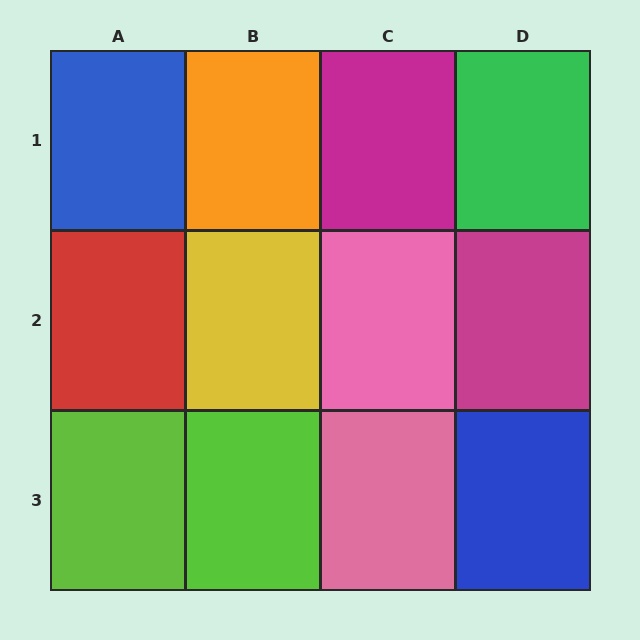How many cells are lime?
2 cells are lime.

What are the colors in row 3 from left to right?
Lime, lime, pink, blue.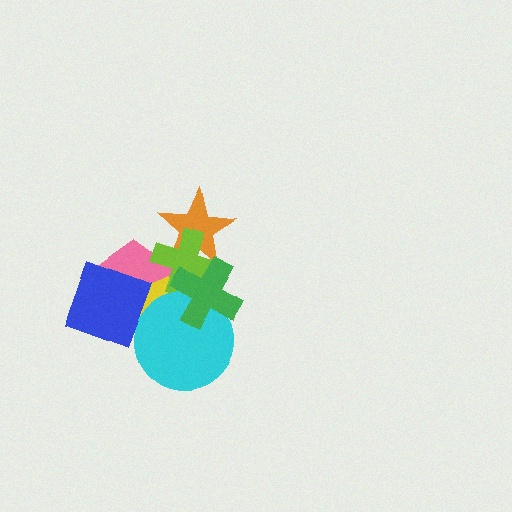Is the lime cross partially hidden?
Yes, it is partially covered by another shape.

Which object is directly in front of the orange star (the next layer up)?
The lime cross is directly in front of the orange star.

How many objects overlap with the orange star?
2 objects overlap with the orange star.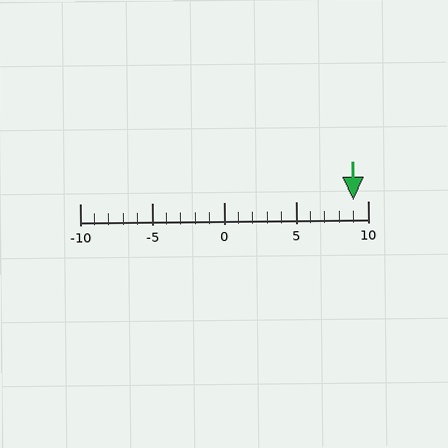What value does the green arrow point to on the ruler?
The green arrow points to approximately 9.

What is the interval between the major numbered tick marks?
The major tick marks are spaced 5 units apart.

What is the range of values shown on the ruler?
The ruler shows values from -10 to 10.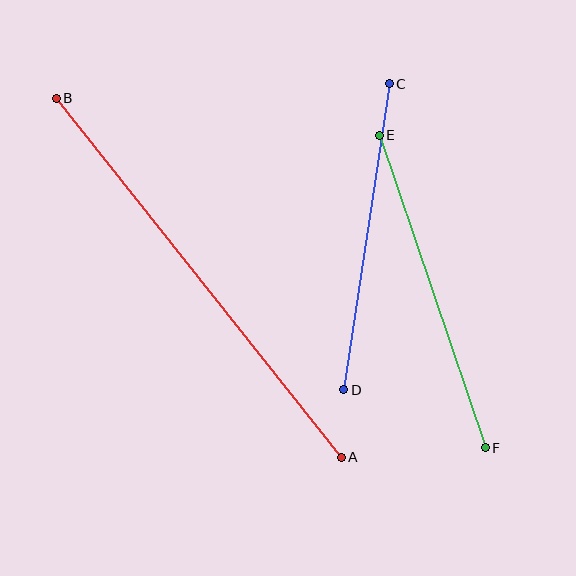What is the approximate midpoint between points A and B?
The midpoint is at approximately (199, 278) pixels.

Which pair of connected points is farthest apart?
Points A and B are farthest apart.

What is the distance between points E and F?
The distance is approximately 330 pixels.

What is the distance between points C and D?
The distance is approximately 309 pixels.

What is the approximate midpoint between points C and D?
The midpoint is at approximately (366, 237) pixels.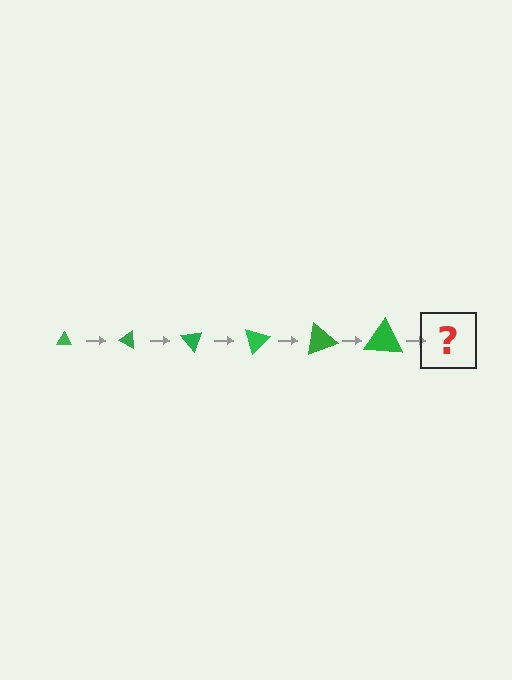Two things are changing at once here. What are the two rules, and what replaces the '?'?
The two rules are that the triangle grows larger each step and it rotates 25 degrees each step. The '?' should be a triangle, larger than the previous one and rotated 150 degrees from the start.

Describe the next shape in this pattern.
It should be a triangle, larger than the previous one and rotated 150 degrees from the start.